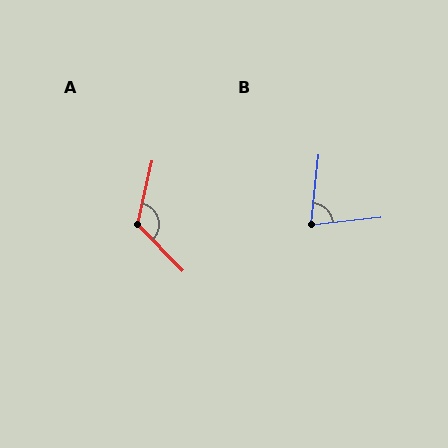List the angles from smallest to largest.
B (78°), A (123°).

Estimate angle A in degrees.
Approximately 123 degrees.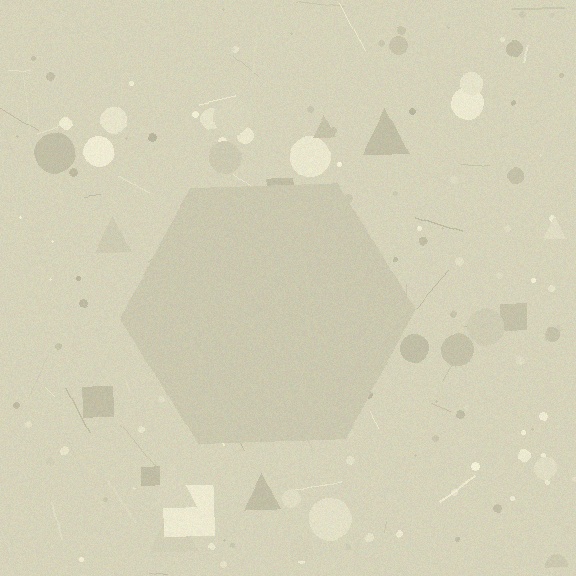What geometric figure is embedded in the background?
A hexagon is embedded in the background.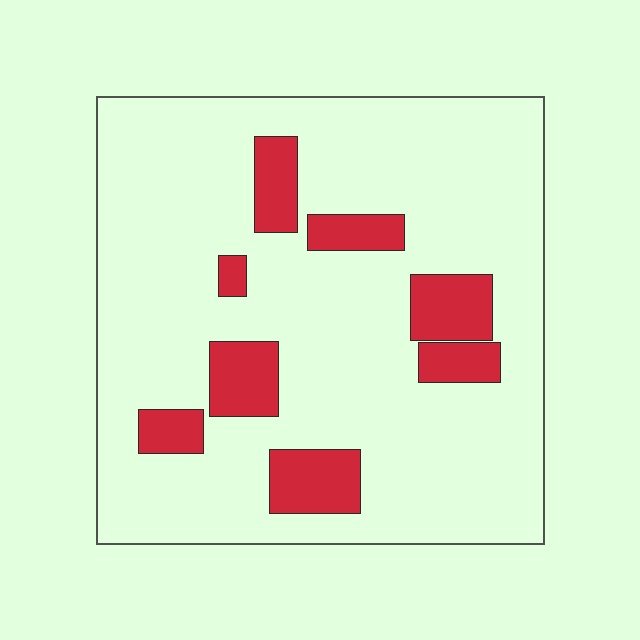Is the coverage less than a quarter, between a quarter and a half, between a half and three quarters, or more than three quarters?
Less than a quarter.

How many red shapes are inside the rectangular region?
8.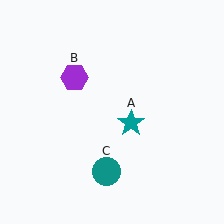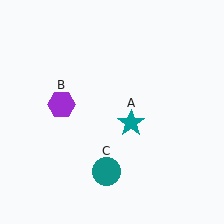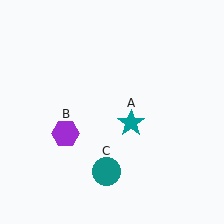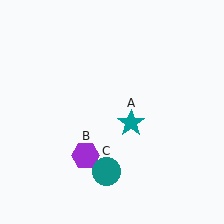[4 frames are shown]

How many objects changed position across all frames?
1 object changed position: purple hexagon (object B).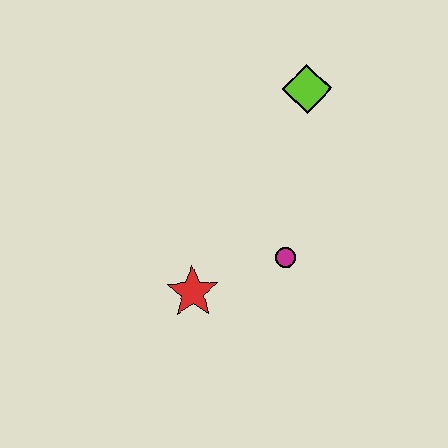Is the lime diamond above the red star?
Yes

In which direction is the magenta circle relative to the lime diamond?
The magenta circle is below the lime diamond.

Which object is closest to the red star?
The magenta circle is closest to the red star.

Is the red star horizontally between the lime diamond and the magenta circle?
No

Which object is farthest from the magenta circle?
The lime diamond is farthest from the magenta circle.